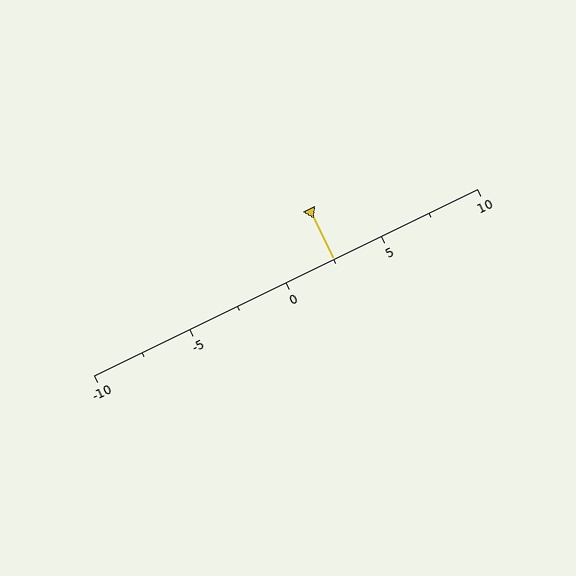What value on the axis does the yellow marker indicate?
The marker indicates approximately 2.5.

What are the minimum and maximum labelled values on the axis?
The axis runs from -10 to 10.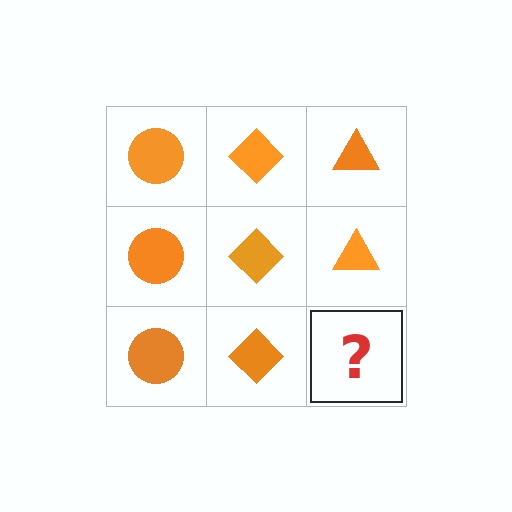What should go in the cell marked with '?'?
The missing cell should contain an orange triangle.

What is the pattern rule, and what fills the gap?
The rule is that each column has a consistent shape. The gap should be filled with an orange triangle.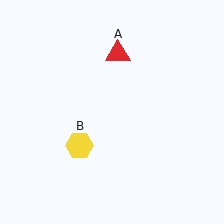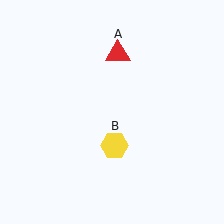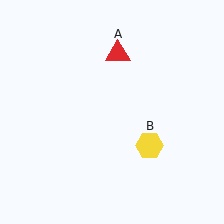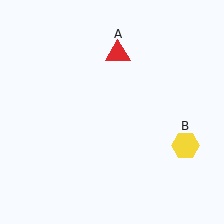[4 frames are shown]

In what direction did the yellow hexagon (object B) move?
The yellow hexagon (object B) moved right.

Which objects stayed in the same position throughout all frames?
Red triangle (object A) remained stationary.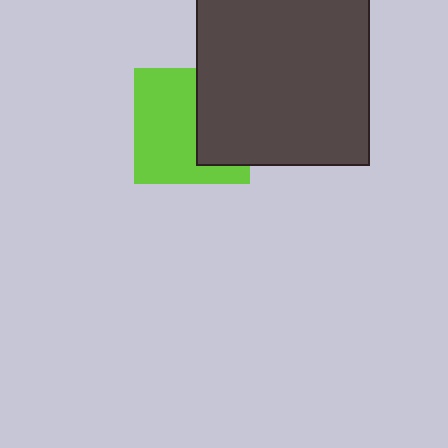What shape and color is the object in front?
The object in front is a dark gray square.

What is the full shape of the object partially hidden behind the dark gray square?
The partially hidden object is a lime square.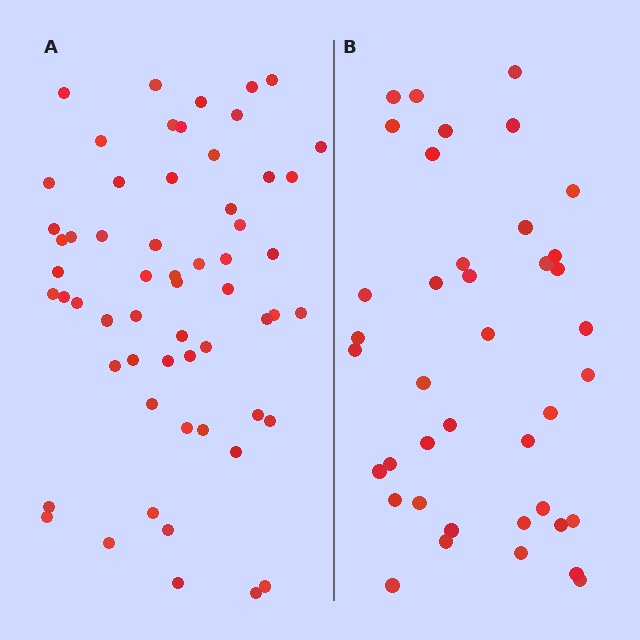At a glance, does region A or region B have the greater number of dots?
Region A (the left region) has more dots.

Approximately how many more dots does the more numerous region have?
Region A has approximately 20 more dots than region B.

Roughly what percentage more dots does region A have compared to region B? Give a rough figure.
About 50% more.